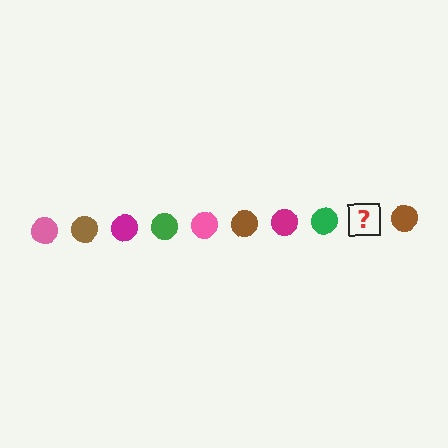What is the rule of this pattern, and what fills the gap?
The rule is that the pattern cycles through pink, brown, magenta, green circles. The gap should be filled with a pink circle.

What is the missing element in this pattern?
The missing element is a pink circle.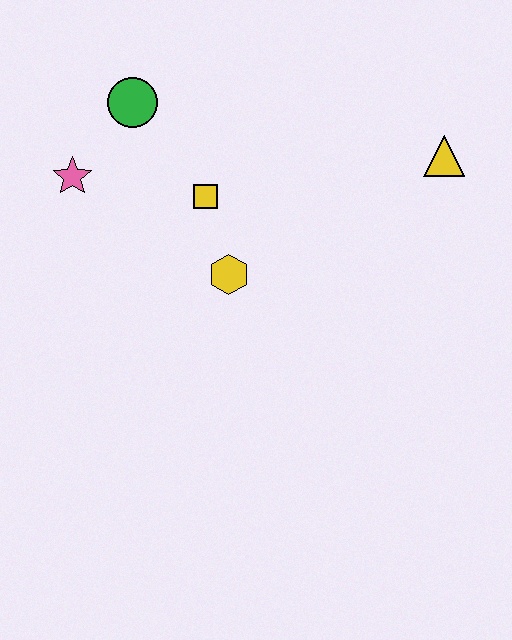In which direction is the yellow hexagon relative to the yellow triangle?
The yellow hexagon is to the left of the yellow triangle.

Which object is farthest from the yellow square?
The yellow triangle is farthest from the yellow square.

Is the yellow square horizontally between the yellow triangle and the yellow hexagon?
No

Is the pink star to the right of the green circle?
No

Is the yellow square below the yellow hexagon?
No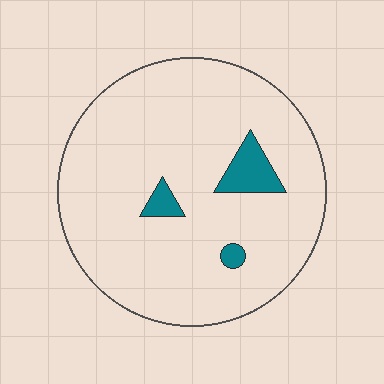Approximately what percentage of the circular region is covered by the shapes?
Approximately 5%.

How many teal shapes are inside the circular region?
3.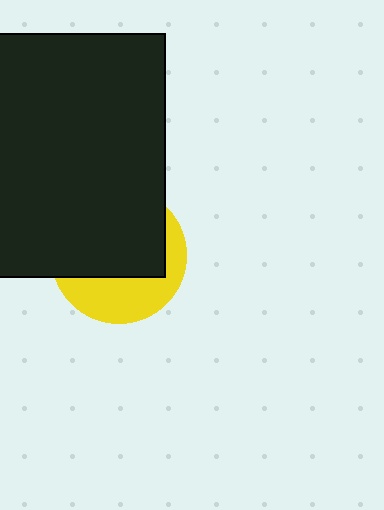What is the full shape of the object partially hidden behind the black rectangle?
The partially hidden object is a yellow circle.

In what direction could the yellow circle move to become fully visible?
The yellow circle could move down. That would shift it out from behind the black rectangle entirely.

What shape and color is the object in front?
The object in front is a black rectangle.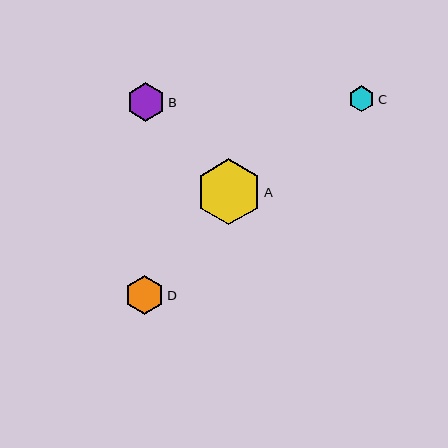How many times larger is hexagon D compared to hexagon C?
Hexagon D is approximately 1.5 times the size of hexagon C.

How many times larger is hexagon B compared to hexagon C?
Hexagon B is approximately 1.5 times the size of hexagon C.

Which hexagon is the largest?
Hexagon A is the largest with a size of approximately 66 pixels.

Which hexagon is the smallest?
Hexagon C is the smallest with a size of approximately 26 pixels.